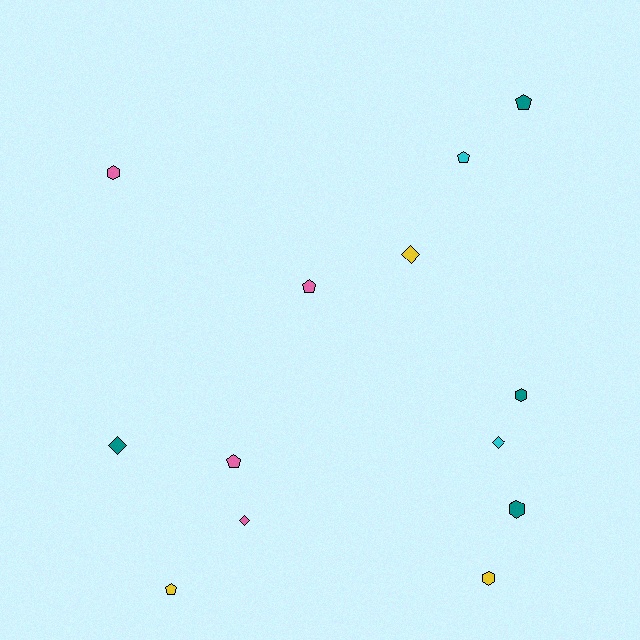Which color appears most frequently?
Pink, with 4 objects.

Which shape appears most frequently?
Pentagon, with 5 objects.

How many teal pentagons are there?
There is 1 teal pentagon.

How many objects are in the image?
There are 13 objects.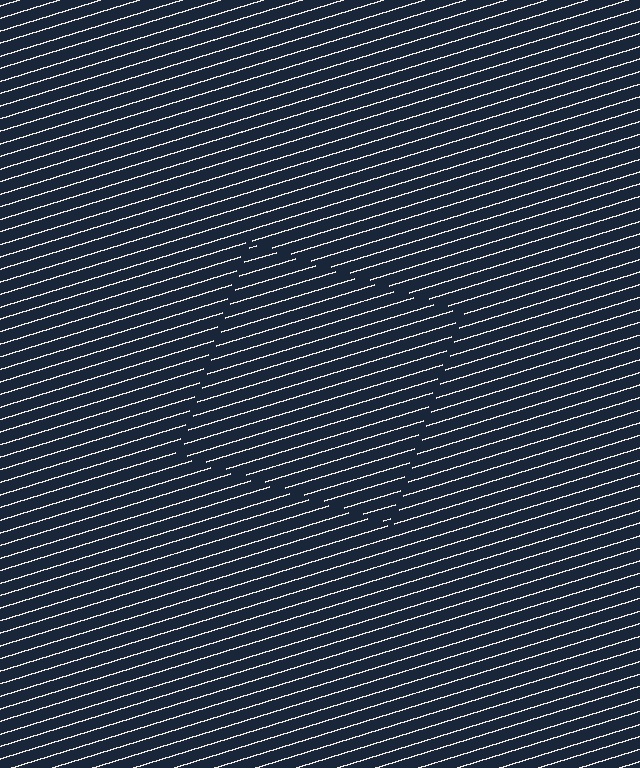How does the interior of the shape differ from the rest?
The interior of the shape contains the same grating, shifted by half a period — the contour is defined by the phase discontinuity where line-ends from the inner and outer gratings abut.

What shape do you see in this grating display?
An illusory square. The interior of the shape contains the same grating, shifted by half a period — the contour is defined by the phase discontinuity where line-ends from the inner and outer gratings abut.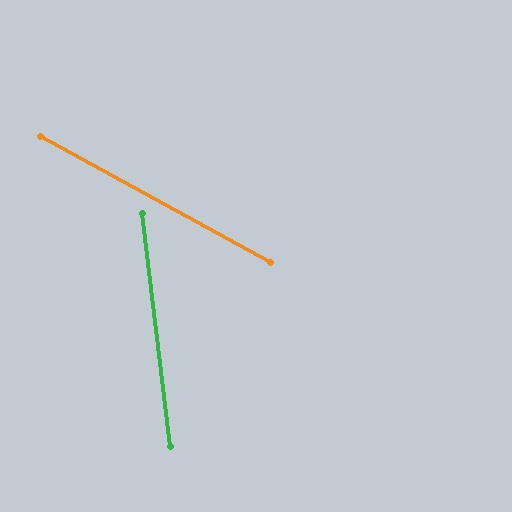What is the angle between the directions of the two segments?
Approximately 55 degrees.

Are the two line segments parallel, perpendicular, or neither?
Neither parallel nor perpendicular — they differ by about 55°.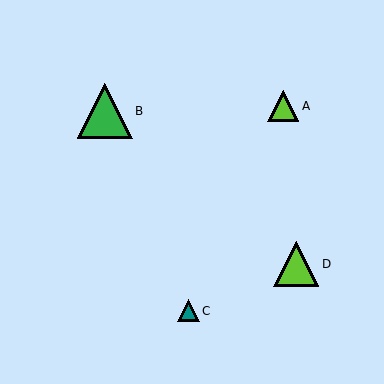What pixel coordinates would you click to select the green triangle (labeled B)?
Click at (105, 111) to select the green triangle B.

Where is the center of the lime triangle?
The center of the lime triangle is at (296, 264).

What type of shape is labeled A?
Shape A is a lime triangle.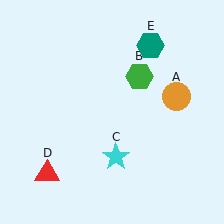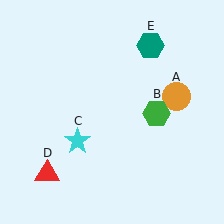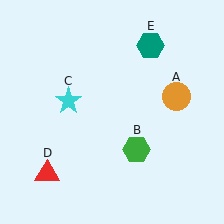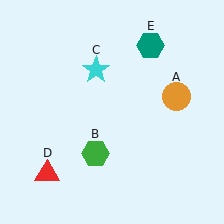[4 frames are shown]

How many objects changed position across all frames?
2 objects changed position: green hexagon (object B), cyan star (object C).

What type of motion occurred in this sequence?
The green hexagon (object B), cyan star (object C) rotated clockwise around the center of the scene.